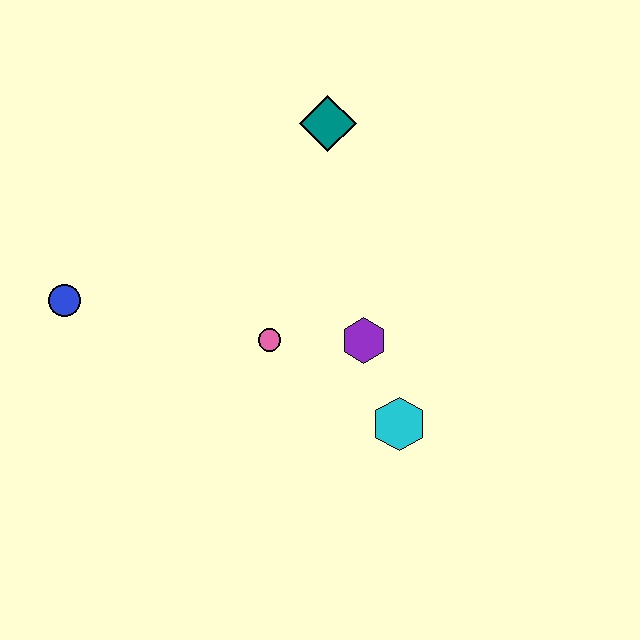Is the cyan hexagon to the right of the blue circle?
Yes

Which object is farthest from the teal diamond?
The blue circle is farthest from the teal diamond.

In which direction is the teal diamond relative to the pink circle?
The teal diamond is above the pink circle.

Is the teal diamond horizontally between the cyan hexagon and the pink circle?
Yes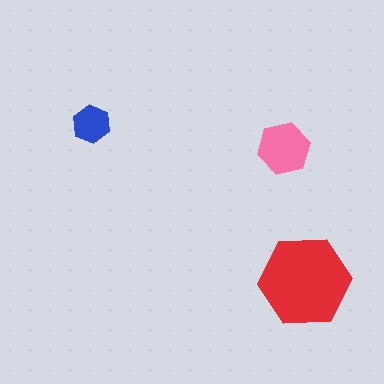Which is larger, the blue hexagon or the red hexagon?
The red one.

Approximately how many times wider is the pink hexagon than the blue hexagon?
About 1.5 times wider.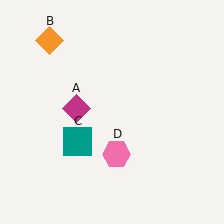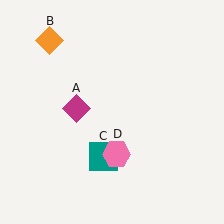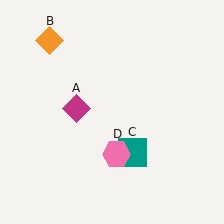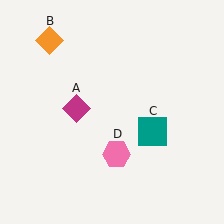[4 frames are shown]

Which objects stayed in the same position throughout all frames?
Magenta diamond (object A) and orange diamond (object B) and pink hexagon (object D) remained stationary.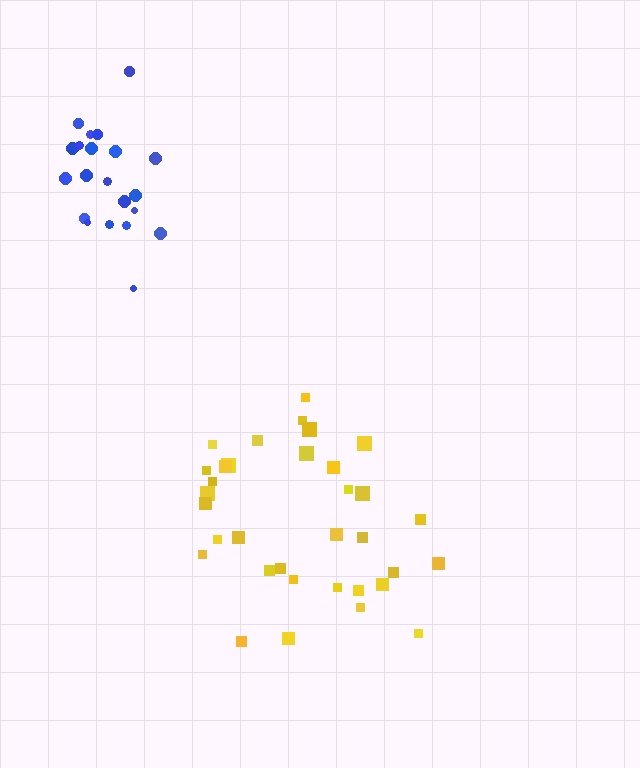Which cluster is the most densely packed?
Blue.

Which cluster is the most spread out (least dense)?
Yellow.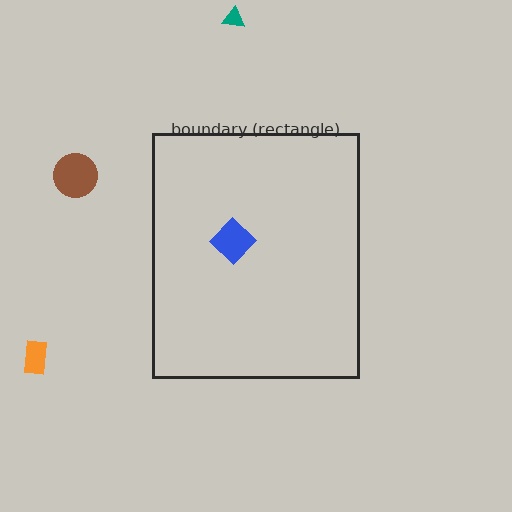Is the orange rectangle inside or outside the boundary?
Outside.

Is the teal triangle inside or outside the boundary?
Outside.